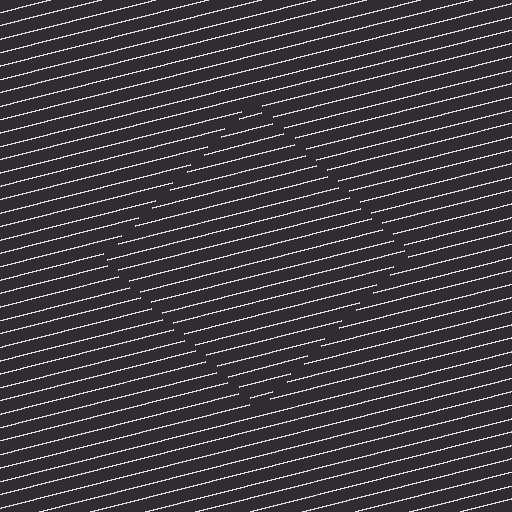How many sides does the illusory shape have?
4 sides — the line-ends trace a square.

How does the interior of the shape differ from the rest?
The interior of the shape contains the same grating, shifted by half a period — the contour is defined by the phase discontinuity where line-ends from the inner and outer gratings abut.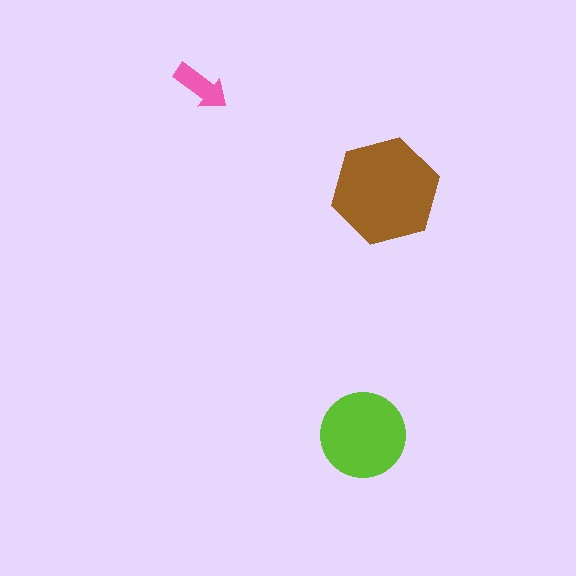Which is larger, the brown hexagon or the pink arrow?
The brown hexagon.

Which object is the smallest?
The pink arrow.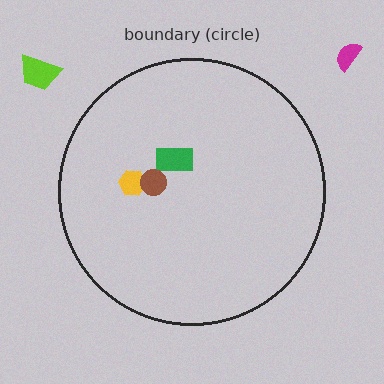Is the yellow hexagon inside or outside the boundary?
Inside.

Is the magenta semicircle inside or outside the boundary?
Outside.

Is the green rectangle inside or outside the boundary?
Inside.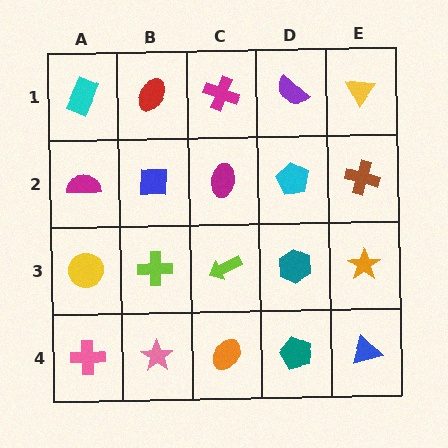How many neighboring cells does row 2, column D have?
4.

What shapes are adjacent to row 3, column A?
A magenta semicircle (row 2, column A), a pink cross (row 4, column A), a lime cross (row 3, column B).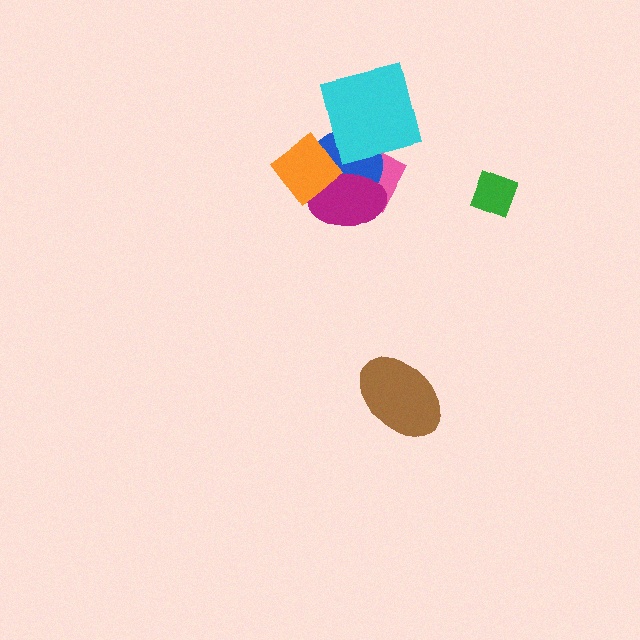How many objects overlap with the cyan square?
1 object overlaps with the cyan square.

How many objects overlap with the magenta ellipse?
3 objects overlap with the magenta ellipse.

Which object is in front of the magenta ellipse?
The orange diamond is in front of the magenta ellipse.